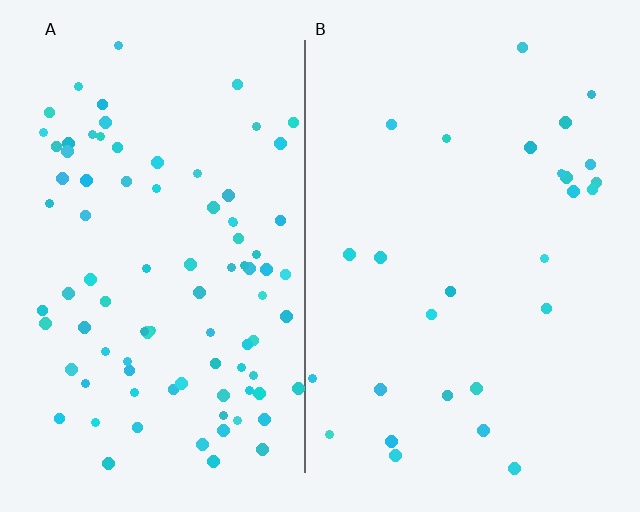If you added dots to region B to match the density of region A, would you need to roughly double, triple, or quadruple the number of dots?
Approximately triple.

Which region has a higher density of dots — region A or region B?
A (the left).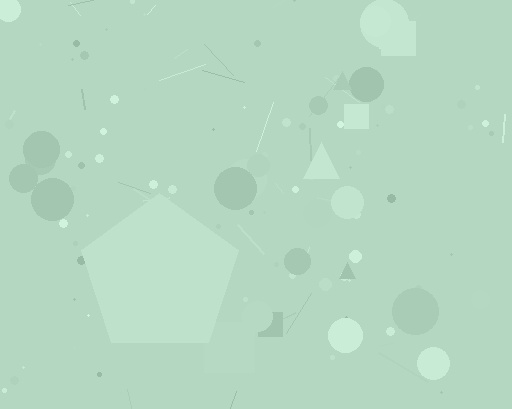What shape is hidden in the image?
A pentagon is hidden in the image.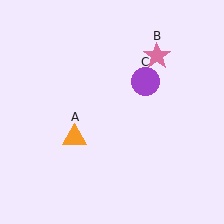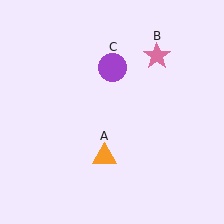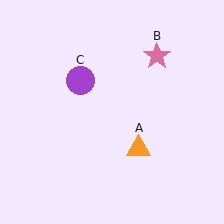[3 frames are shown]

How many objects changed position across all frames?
2 objects changed position: orange triangle (object A), purple circle (object C).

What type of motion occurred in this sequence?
The orange triangle (object A), purple circle (object C) rotated counterclockwise around the center of the scene.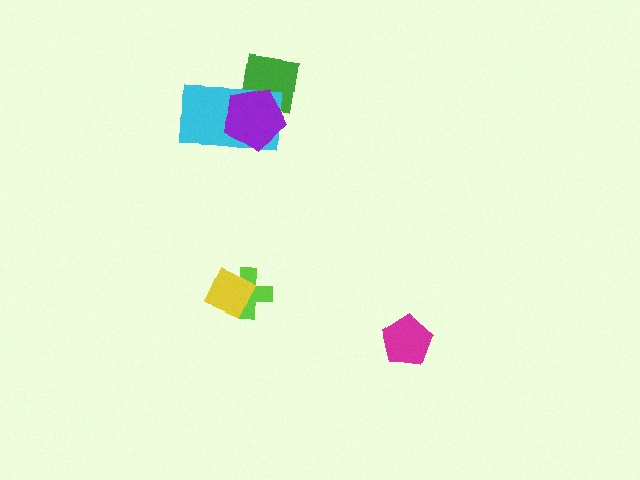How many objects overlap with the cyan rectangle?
2 objects overlap with the cyan rectangle.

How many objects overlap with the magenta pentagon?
0 objects overlap with the magenta pentagon.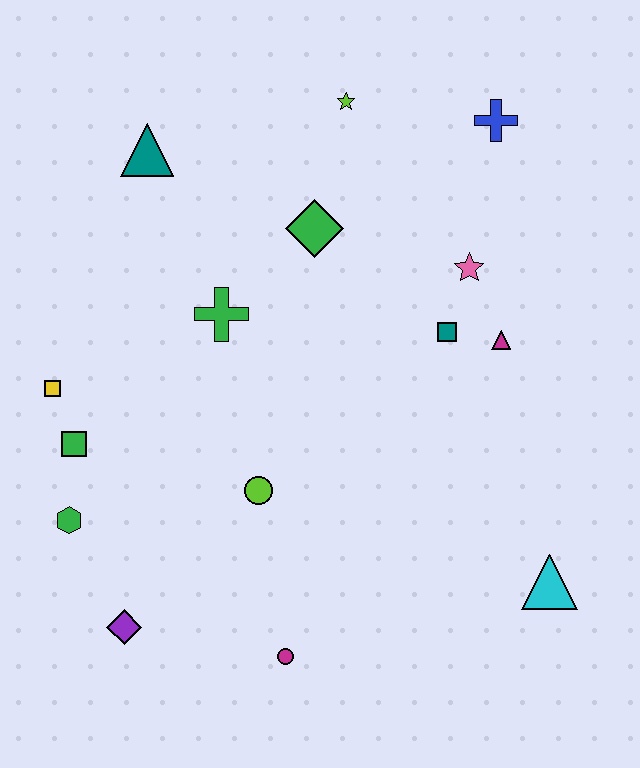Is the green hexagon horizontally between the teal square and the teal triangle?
No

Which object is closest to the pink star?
The teal square is closest to the pink star.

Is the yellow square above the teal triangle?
No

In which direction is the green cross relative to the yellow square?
The green cross is to the right of the yellow square.